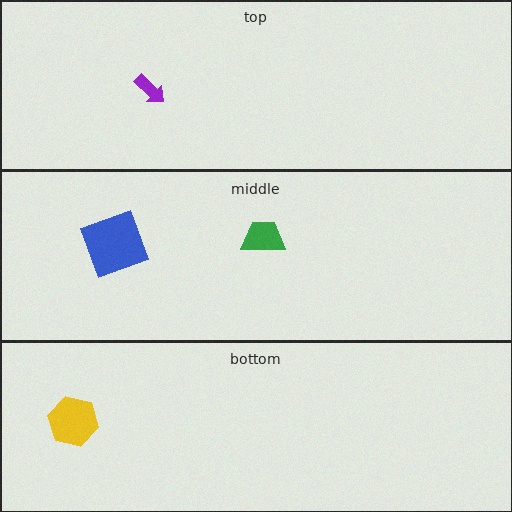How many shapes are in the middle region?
2.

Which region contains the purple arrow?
The top region.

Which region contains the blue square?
The middle region.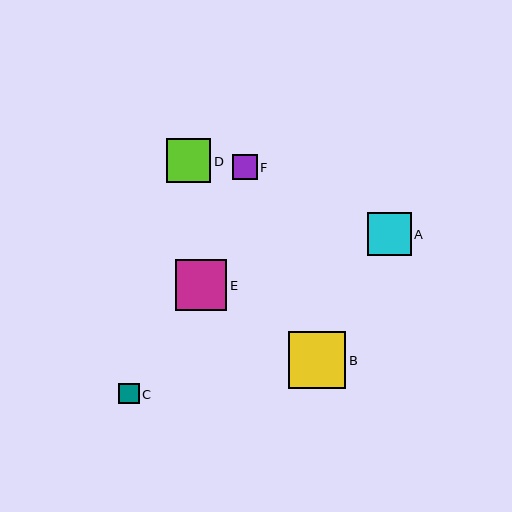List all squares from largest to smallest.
From largest to smallest: B, E, D, A, F, C.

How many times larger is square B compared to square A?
Square B is approximately 1.3 times the size of square A.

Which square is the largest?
Square B is the largest with a size of approximately 57 pixels.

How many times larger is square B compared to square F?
Square B is approximately 2.3 times the size of square F.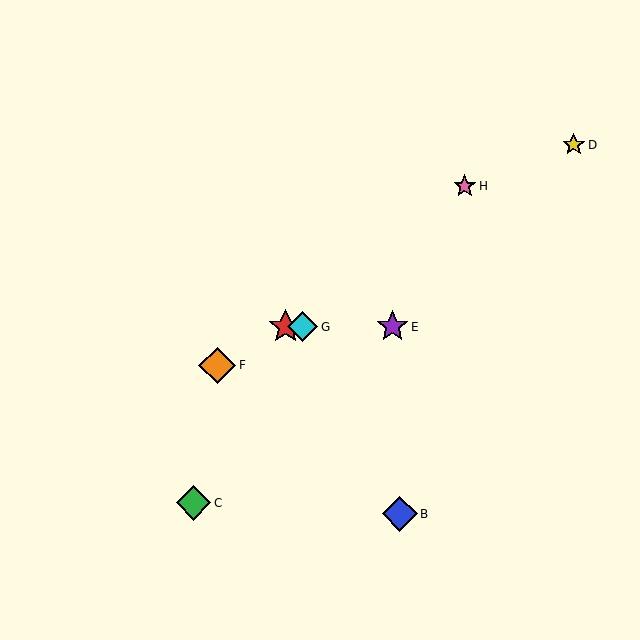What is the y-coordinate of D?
Object D is at y≈145.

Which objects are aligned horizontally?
Objects A, E, G are aligned horizontally.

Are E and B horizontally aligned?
No, E is at y≈327 and B is at y≈514.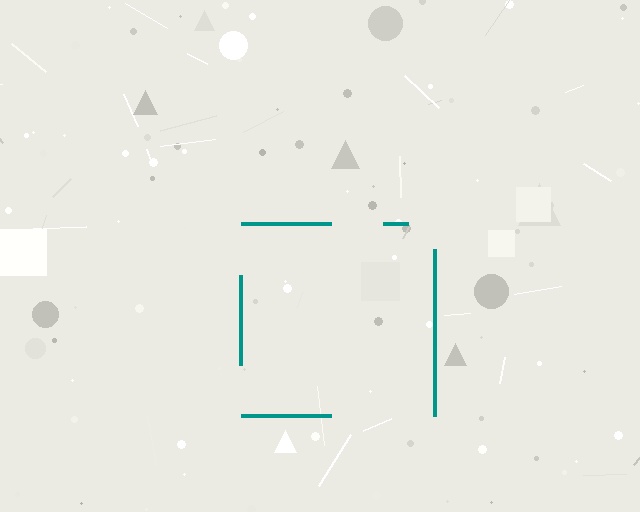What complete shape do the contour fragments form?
The contour fragments form a square.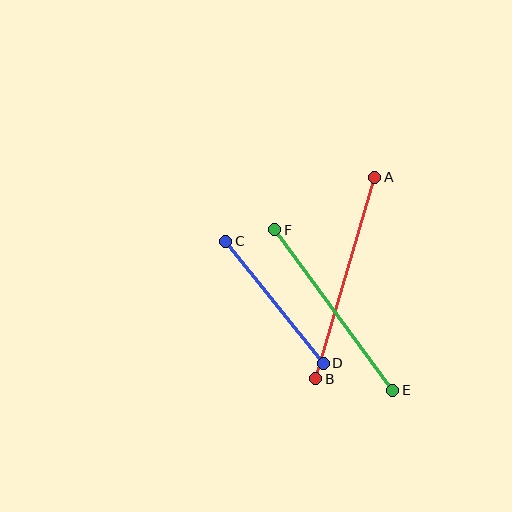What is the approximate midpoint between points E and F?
The midpoint is at approximately (334, 310) pixels.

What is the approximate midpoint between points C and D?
The midpoint is at approximately (274, 302) pixels.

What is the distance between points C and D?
The distance is approximately 156 pixels.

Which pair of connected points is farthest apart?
Points A and B are farthest apart.